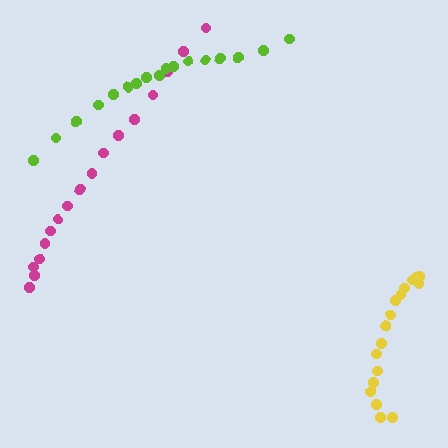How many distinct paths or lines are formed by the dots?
There are 3 distinct paths.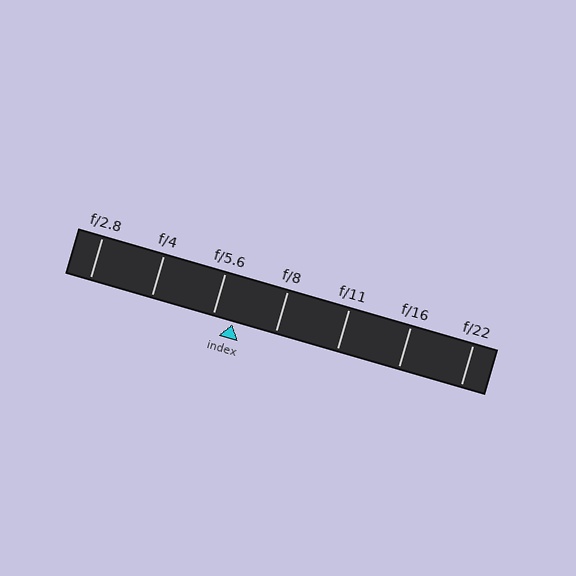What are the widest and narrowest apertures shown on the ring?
The widest aperture shown is f/2.8 and the narrowest is f/22.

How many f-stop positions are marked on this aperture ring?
There are 7 f-stop positions marked.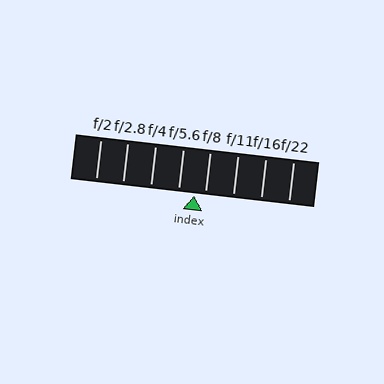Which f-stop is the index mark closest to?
The index mark is closest to f/8.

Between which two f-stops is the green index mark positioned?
The index mark is between f/5.6 and f/8.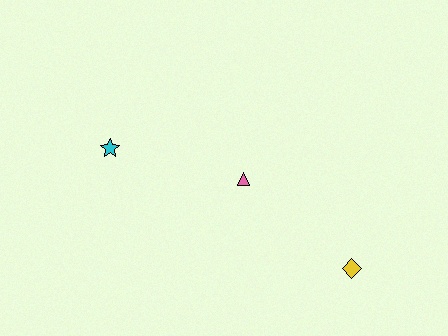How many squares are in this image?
There are no squares.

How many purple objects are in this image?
There are no purple objects.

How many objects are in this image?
There are 3 objects.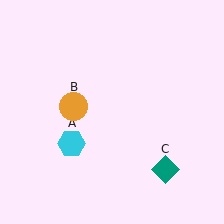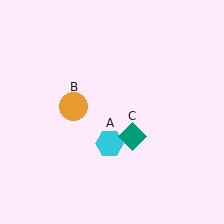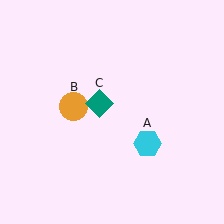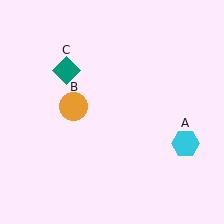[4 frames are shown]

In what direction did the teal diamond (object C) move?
The teal diamond (object C) moved up and to the left.